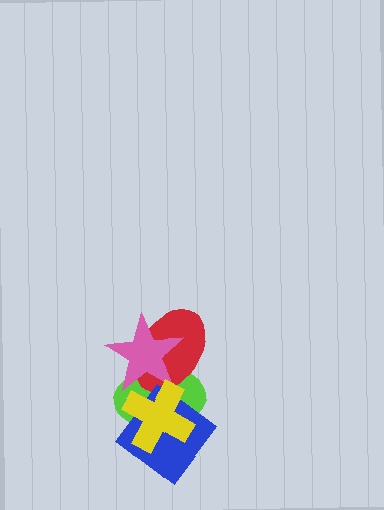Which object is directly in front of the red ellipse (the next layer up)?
The pink star is directly in front of the red ellipse.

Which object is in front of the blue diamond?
The yellow cross is in front of the blue diamond.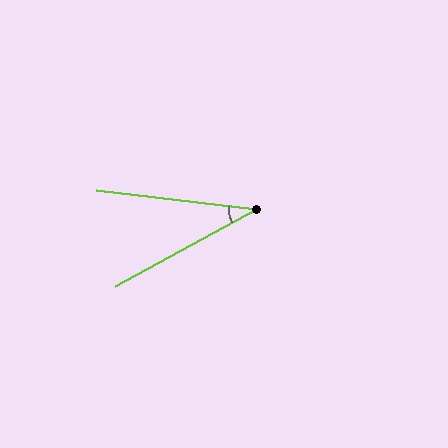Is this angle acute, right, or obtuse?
It is acute.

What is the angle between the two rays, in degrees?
Approximately 36 degrees.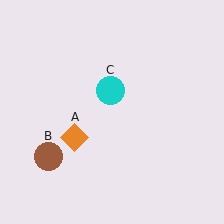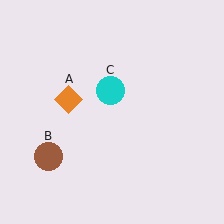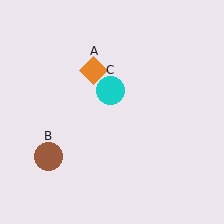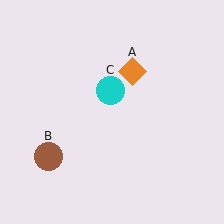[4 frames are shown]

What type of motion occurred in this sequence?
The orange diamond (object A) rotated clockwise around the center of the scene.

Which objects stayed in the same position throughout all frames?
Brown circle (object B) and cyan circle (object C) remained stationary.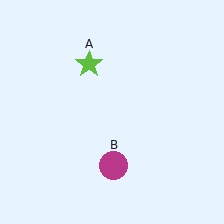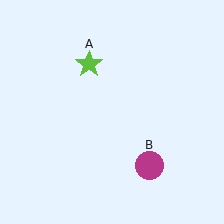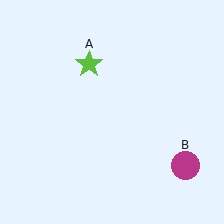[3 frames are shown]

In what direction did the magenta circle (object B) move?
The magenta circle (object B) moved right.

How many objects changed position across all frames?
1 object changed position: magenta circle (object B).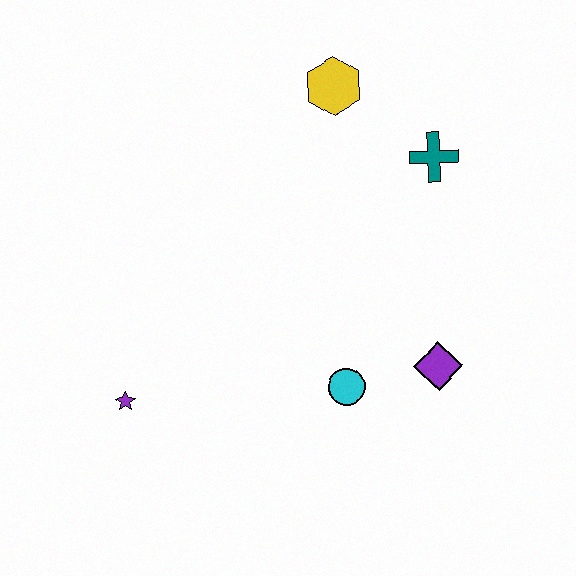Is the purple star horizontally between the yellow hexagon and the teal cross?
No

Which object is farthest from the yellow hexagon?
The purple star is farthest from the yellow hexagon.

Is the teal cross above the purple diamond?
Yes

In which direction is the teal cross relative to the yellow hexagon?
The teal cross is to the right of the yellow hexagon.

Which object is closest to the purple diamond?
The cyan circle is closest to the purple diamond.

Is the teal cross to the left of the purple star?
No